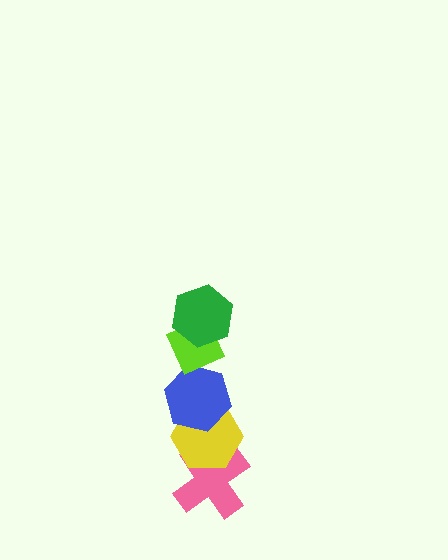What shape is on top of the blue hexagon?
The lime diamond is on top of the blue hexagon.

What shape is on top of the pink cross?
The yellow hexagon is on top of the pink cross.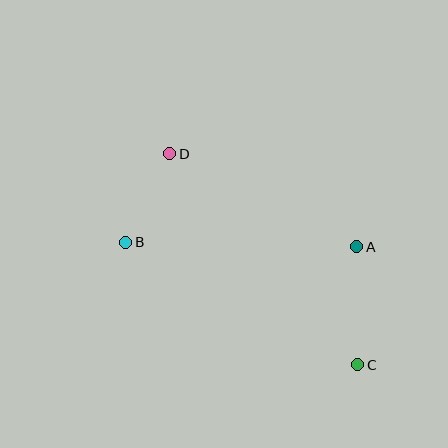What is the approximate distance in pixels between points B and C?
The distance between B and C is approximately 262 pixels.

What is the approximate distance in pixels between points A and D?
The distance between A and D is approximately 209 pixels.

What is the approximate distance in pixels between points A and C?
The distance between A and C is approximately 118 pixels.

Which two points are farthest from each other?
Points C and D are farthest from each other.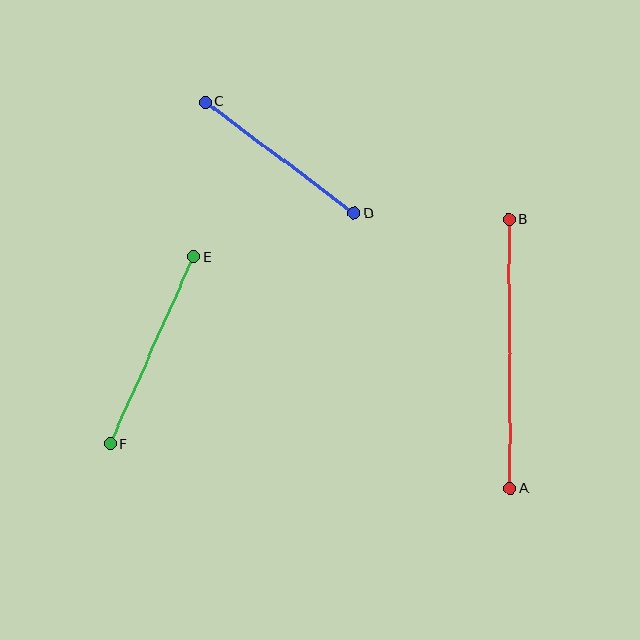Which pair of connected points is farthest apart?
Points A and B are farthest apart.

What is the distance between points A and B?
The distance is approximately 269 pixels.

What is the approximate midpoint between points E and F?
The midpoint is at approximately (152, 350) pixels.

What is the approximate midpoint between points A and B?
The midpoint is at approximately (510, 354) pixels.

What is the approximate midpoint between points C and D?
The midpoint is at approximately (280, 157) pixels.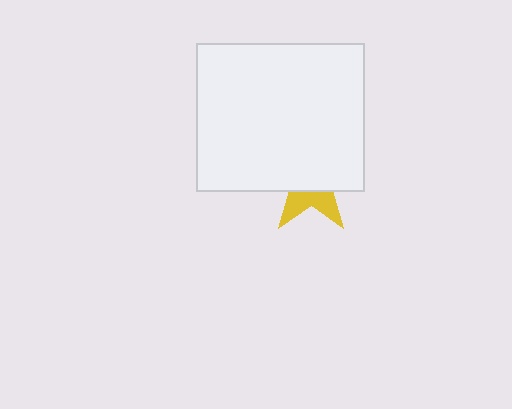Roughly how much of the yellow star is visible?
A small part of it is visible (roughly 35%).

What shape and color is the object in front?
The object in front is a white rectangle.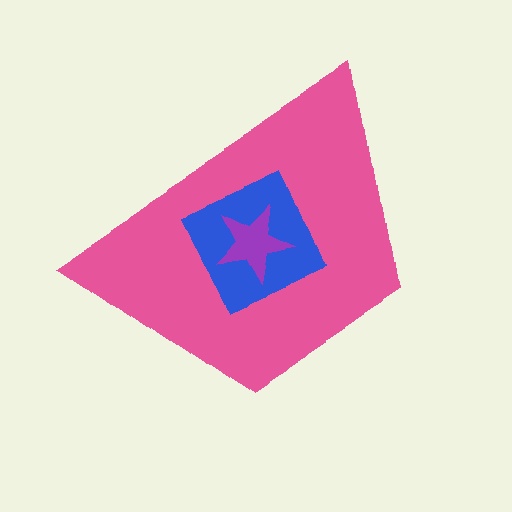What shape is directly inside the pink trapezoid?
The blue square.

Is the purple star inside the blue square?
Yes.